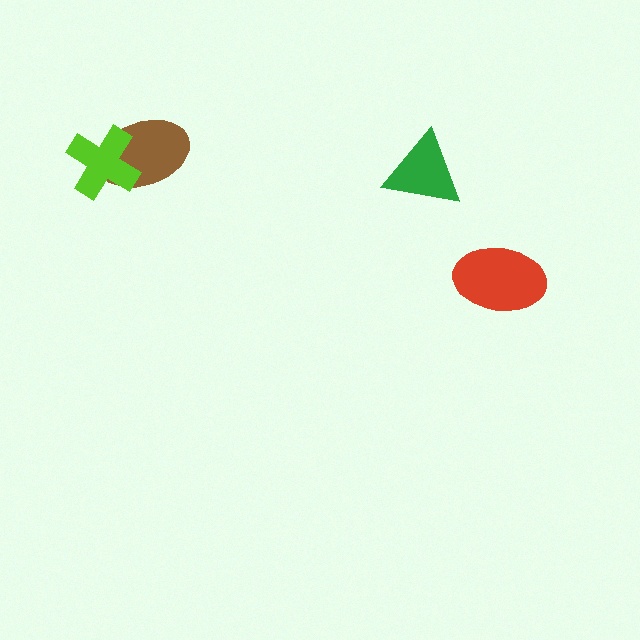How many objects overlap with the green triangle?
0 objects overlap with the green triangle.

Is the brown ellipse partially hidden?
Yes, it is partially covered by another shape.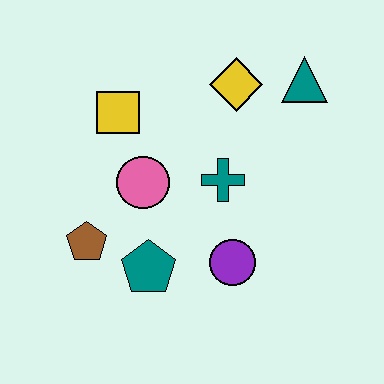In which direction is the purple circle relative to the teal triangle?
The purple circle is below the teal triangle.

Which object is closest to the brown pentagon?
The teal pentagon is closest to the brown pentagon.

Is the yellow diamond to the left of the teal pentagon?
No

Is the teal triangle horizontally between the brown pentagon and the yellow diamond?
No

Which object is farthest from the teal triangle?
The brown pentagon is farthest from the teal triangle.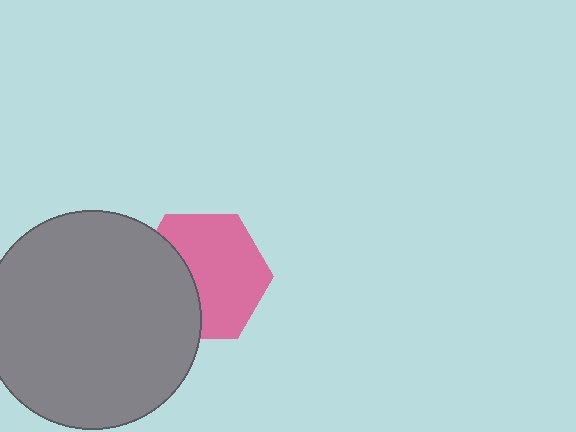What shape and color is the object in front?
The object in front is a gray circle.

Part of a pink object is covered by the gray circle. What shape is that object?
It is a hexagon.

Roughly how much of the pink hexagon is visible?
About half of it is visible (roughly 64%).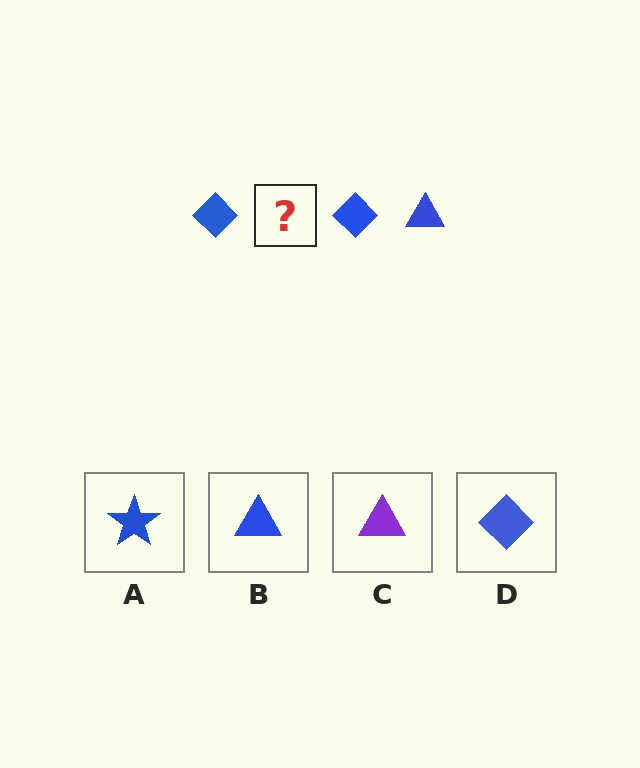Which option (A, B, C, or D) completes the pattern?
B.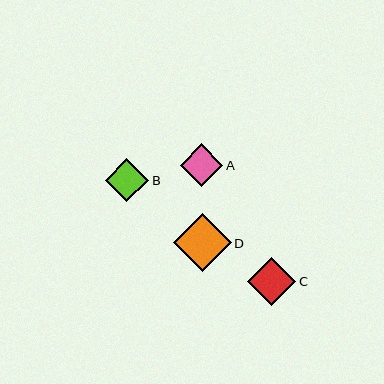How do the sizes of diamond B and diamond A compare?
Diamond B and diamond A are approximately the same size.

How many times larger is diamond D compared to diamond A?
Diamond D is approximately 1.4 times the size of diamond A.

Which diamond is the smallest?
Diamond A is the smallest with a size of approximately 42 pixels.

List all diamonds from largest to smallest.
From largest to smallest: D, C, B, A.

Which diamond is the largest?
Diamond D is the largest with a size of approximately 58 pixels.